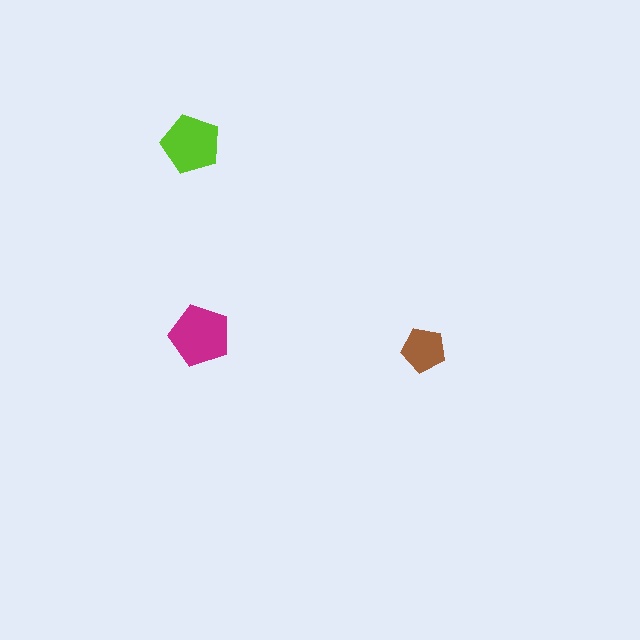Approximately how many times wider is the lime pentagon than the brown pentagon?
About 1.5 times wider.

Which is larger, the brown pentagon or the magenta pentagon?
The magenta one.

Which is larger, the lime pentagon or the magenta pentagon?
The magenta one.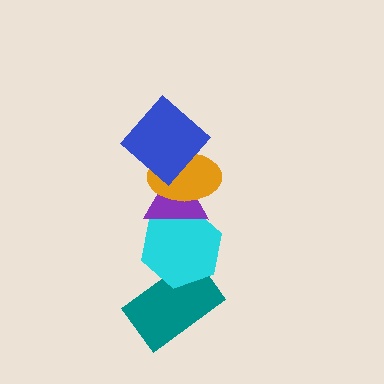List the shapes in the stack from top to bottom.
From top to bottom: the blue diamond, the orange ellipse, the purple triangle, the cyan hexagon, the teal rectangle.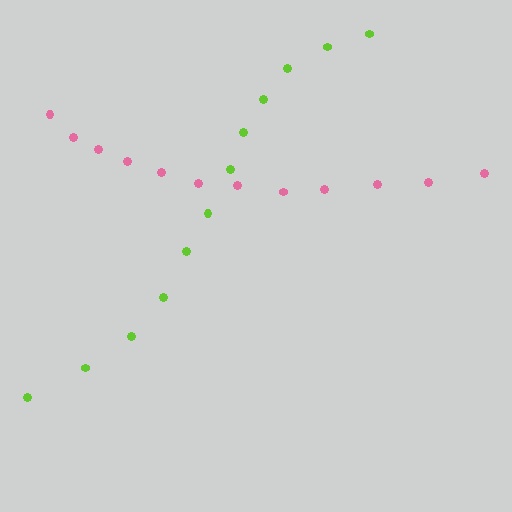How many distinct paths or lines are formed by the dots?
There are 2 distinct paths.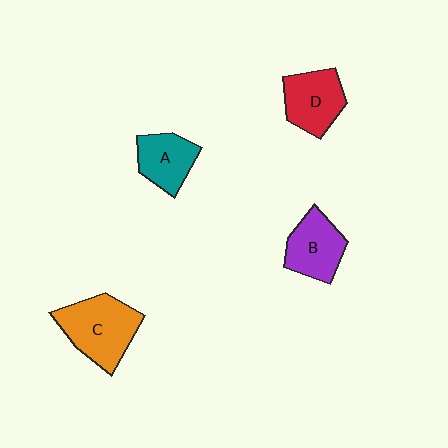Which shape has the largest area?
Shape C (orange).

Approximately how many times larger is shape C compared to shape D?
Approximately 1.3 times.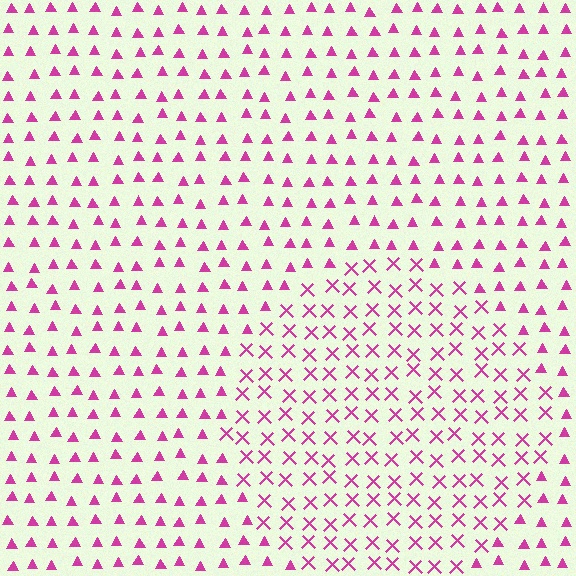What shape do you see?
I see a circle.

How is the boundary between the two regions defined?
The boundary is defined by a change in element shape: X marks inside vs. triangles outside. All elements share the same color and spacing.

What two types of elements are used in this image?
The image uses X marks inside the circle region and triangles outside it.